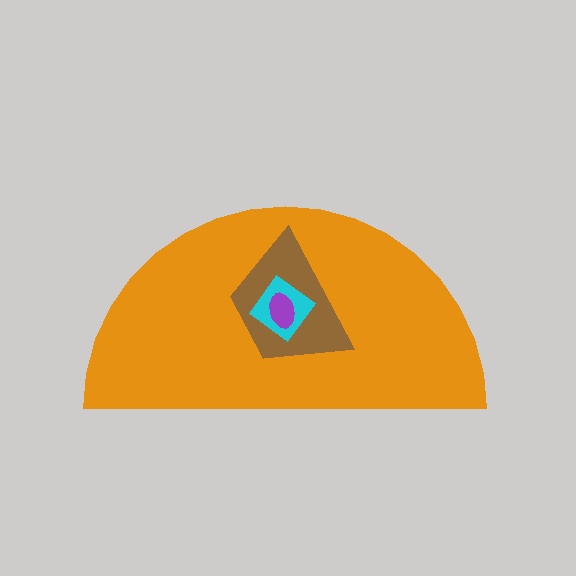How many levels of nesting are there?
4.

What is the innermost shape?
The purple ellipse.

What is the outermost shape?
The orange semicircle.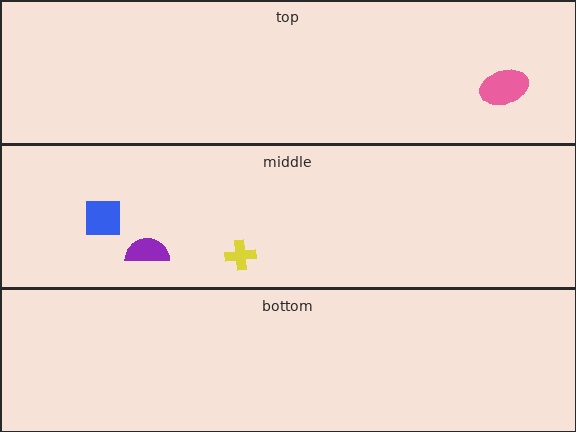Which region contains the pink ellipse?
The top region.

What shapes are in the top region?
The pink ellipse.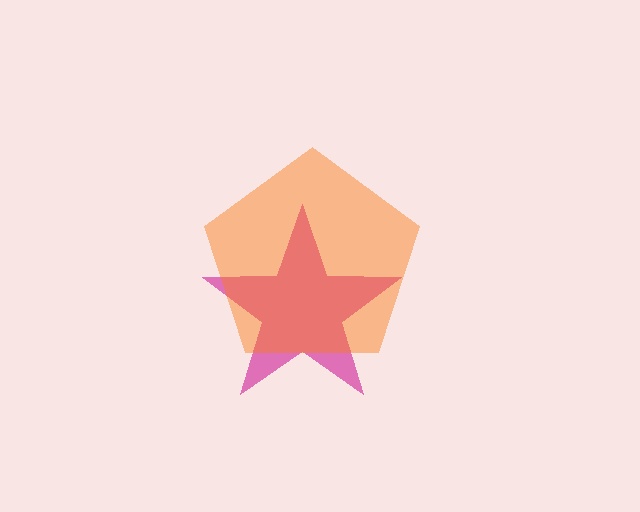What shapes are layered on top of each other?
The layered shapes are: a magenta star, an orange pentagon.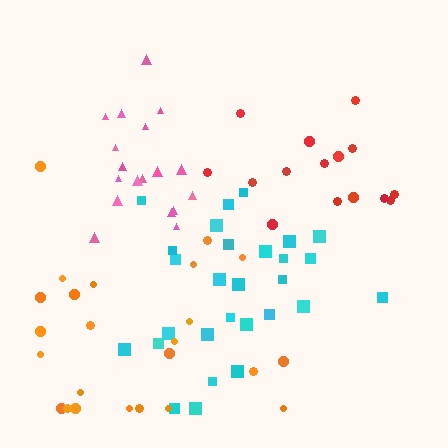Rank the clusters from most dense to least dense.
pink, red, cyan, orange.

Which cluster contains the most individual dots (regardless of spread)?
Cyan (28).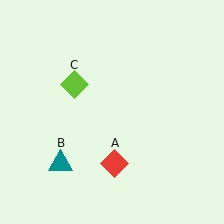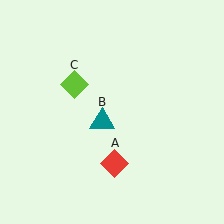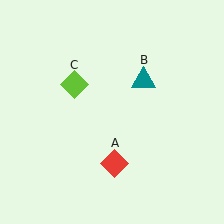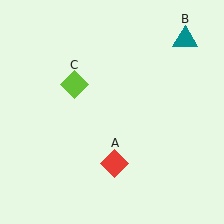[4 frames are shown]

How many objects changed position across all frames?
1 object changed position: teal triangle (object B).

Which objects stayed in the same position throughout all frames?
Red diamond (object A) and lime diamond (object C) remained stationary.